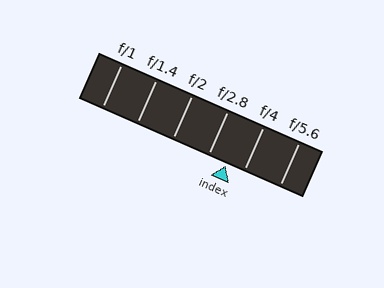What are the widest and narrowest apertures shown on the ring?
The widest aperture shown is f/1 and the narrowest is f/5.6.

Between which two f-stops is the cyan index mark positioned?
The index mark is between f/2.8 and f/4.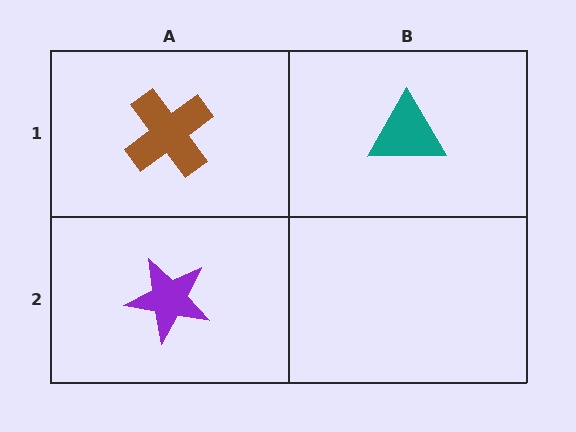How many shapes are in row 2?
1 shape.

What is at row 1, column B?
A teal triangle.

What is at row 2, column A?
A purple star.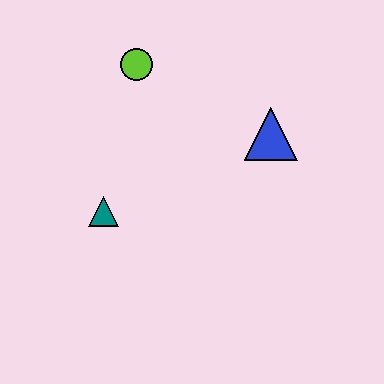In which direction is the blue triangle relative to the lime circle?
The blue triangle is to the right of the lime circle.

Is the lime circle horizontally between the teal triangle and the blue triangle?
Yes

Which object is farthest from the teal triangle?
The blue triangle is farthest from the teal triangle.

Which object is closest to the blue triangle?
The lime circle is closest to the blue triangle.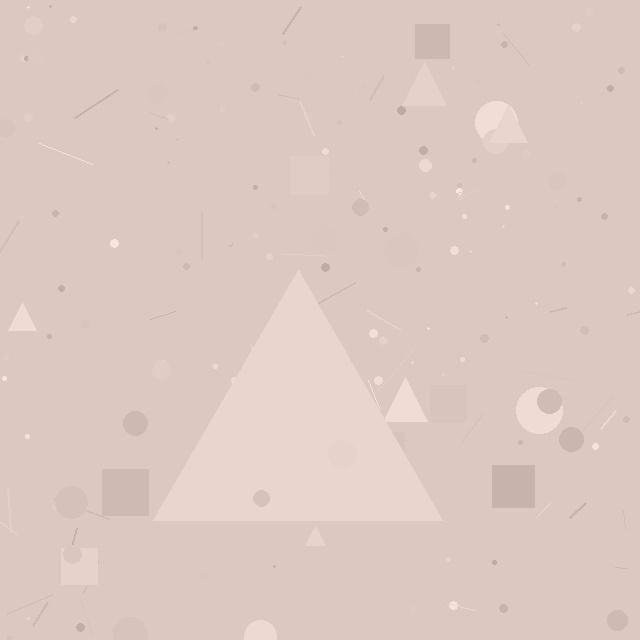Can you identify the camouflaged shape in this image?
The camouflaged shape is a triangle.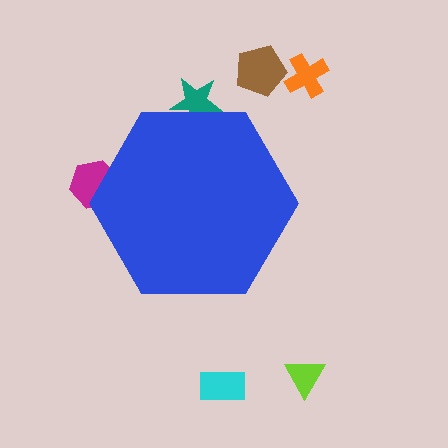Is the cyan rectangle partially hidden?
No, the cyan rectangle is fully visible.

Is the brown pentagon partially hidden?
No, the brown pentagon is fully visible.